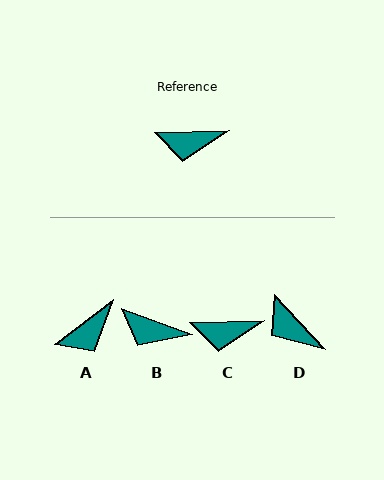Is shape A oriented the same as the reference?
No, it is off by about 36 degrees.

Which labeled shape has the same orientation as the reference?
C.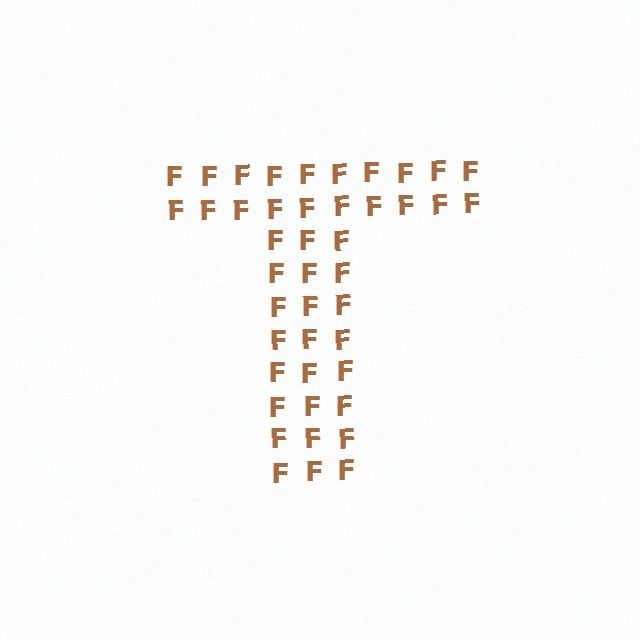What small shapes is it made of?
It is made of small letter F's.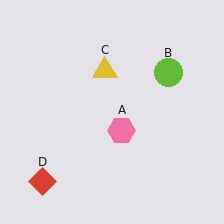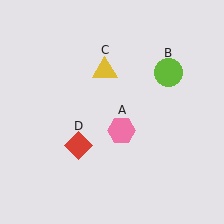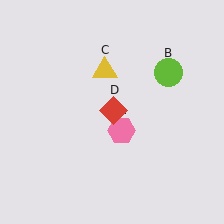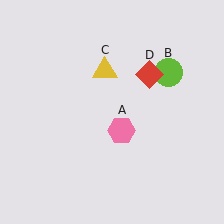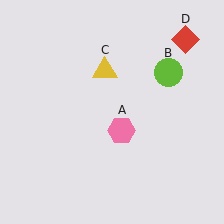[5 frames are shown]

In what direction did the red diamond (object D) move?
The red diamond (object D) moved up and to the right.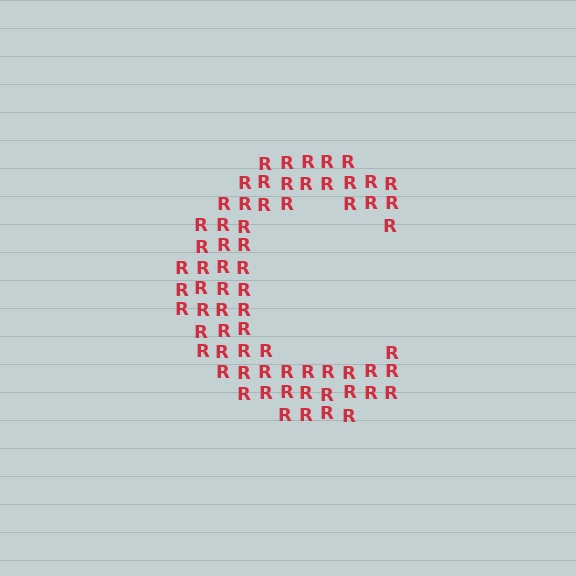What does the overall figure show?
The overall figure shows the letter C.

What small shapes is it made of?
It is made of small letter R's.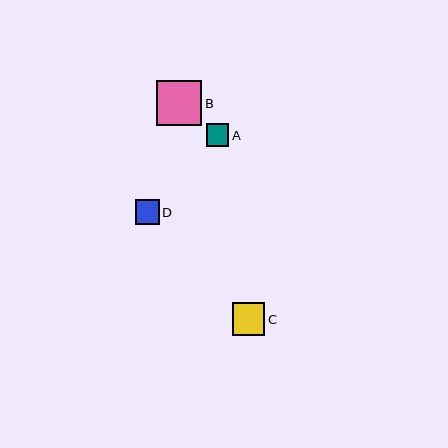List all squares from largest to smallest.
From largest to smallest: B, C, D, A.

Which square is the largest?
Square B is the largest with a size of approximately 45 pixels.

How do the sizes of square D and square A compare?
Square D and square A are approximately the same size.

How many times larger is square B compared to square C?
Square B is approximately 1.4 times the size of square C.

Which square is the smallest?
Square A is the smallest with a size of approximately 22 pixels.